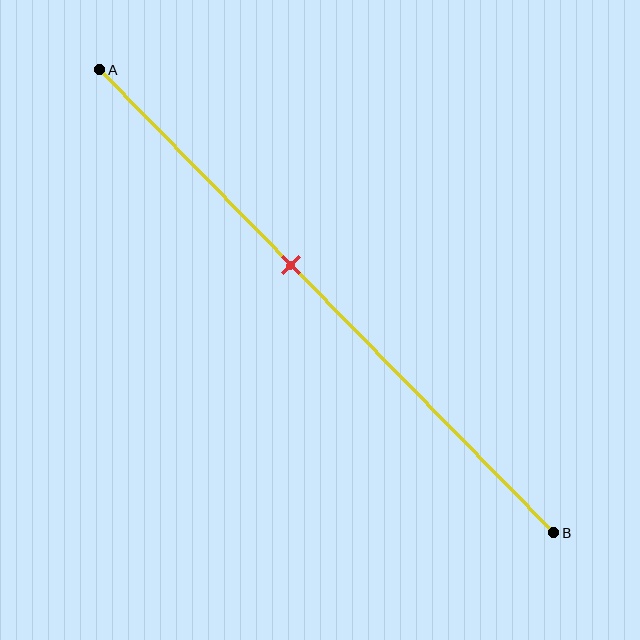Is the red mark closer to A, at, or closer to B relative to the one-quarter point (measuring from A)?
The red mark is closer to point B than the one-quarter point of segment AB.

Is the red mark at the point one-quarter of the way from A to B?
No, the mark is at about 40% from A, not at the 25% one-quarter point.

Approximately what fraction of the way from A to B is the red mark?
The red mark is approximately 40% of the way from A to B.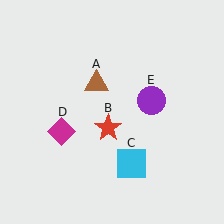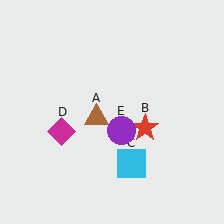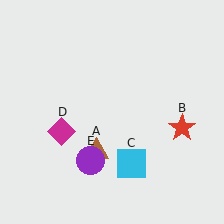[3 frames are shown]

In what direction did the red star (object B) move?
The red star (object B) moved right.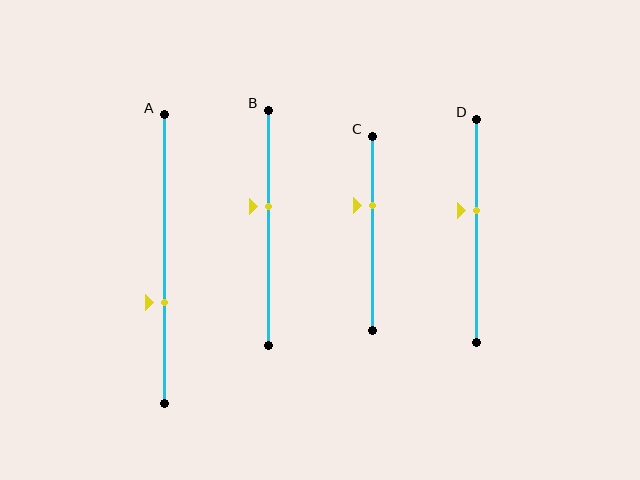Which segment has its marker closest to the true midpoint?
Segment B has its marker closest to the true midpoint.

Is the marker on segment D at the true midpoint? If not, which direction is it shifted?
No, the marker on segment D is shifted upward by about 9% of the segment length.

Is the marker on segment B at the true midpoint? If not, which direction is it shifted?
No, the marker on segment B is shifted upward by about 9% of the segment length.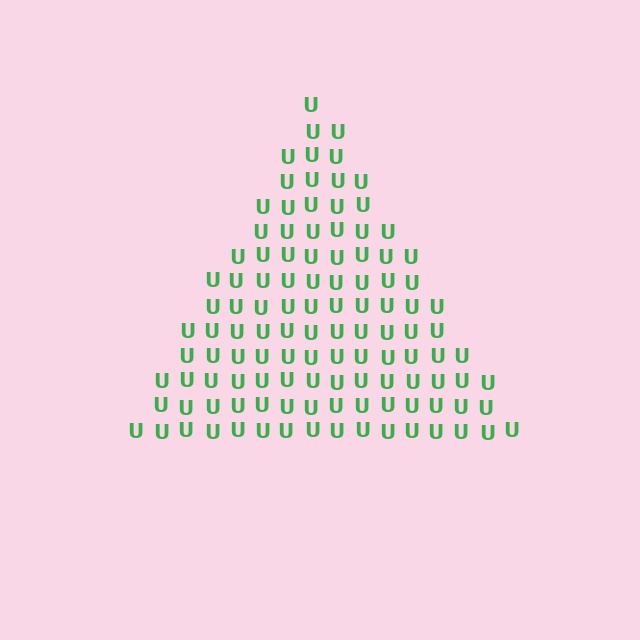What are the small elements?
The small elements are letter U's.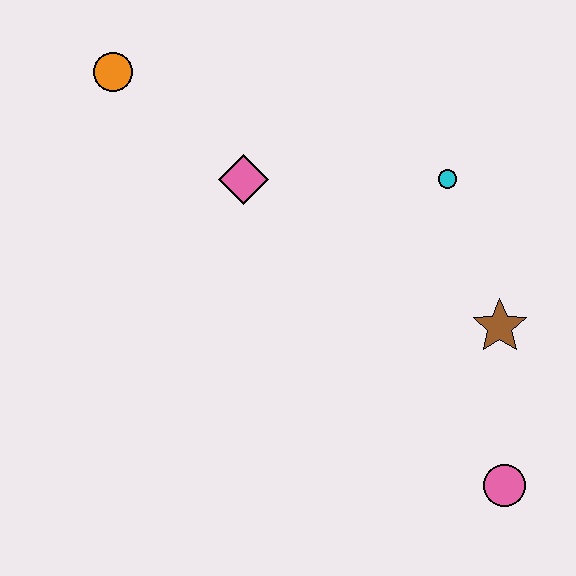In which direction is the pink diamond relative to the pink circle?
The pink diamond is above the pink circle.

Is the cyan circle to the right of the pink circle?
No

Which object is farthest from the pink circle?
The orange circle is farthest from the pink circle.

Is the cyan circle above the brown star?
Yes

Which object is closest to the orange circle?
The pink diamond is closest to the orange circle.